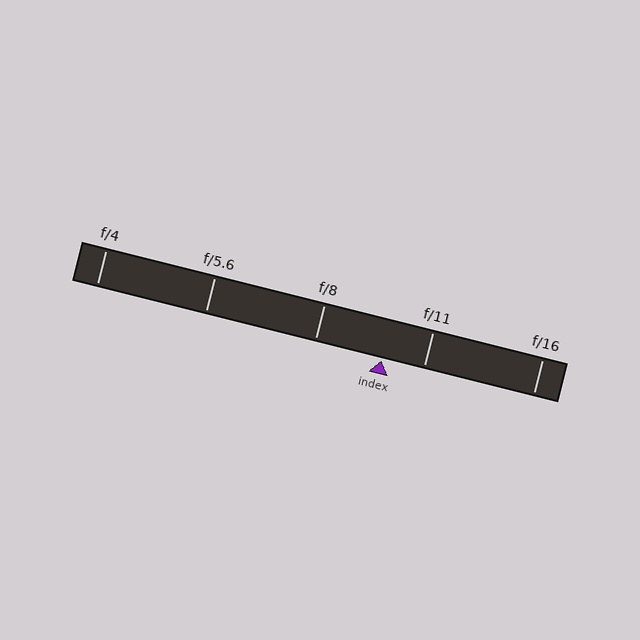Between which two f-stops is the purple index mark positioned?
The index mark is between f/8 and f/11.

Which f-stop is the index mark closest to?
The index mark is closest to f/11.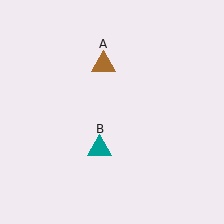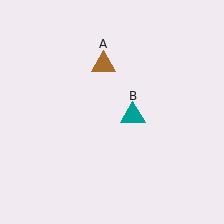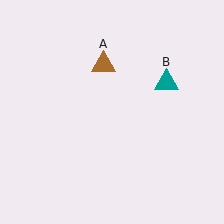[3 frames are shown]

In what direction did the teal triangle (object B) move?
The teal triangle (object B) moved up and to the right.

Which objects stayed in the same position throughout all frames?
Brown triangle (object A) remained stationary.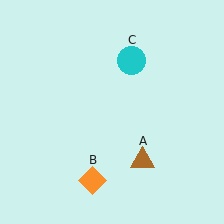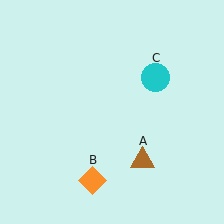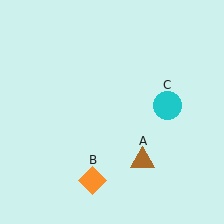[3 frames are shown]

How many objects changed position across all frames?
1 object changed position: cyan circle (object C).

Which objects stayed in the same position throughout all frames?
Brown triangle (object A) and orange diamond (object B) remained stationary.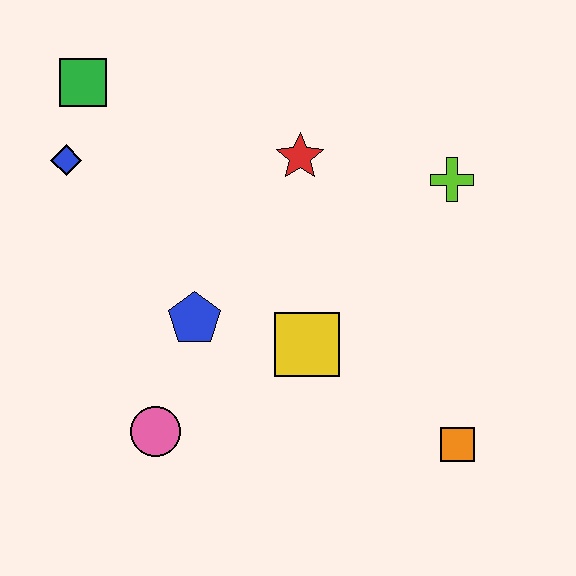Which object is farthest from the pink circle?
The lime cross is farthest from the pink circle.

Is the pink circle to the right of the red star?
No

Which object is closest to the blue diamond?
The green square is closest to the blue diamond.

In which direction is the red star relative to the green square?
The red star is to the right of the green square.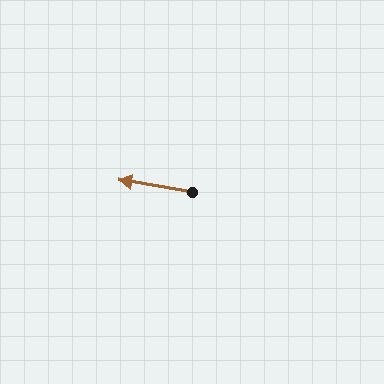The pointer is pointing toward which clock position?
Roughly 9 o'clock.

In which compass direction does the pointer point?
West.